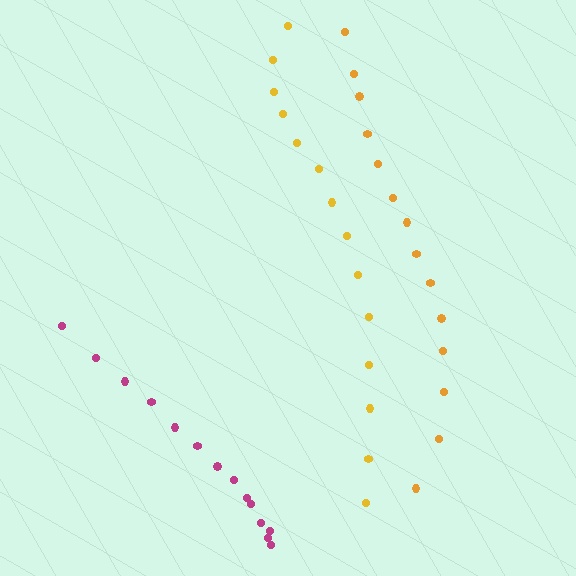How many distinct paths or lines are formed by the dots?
There are 3 distinct paths.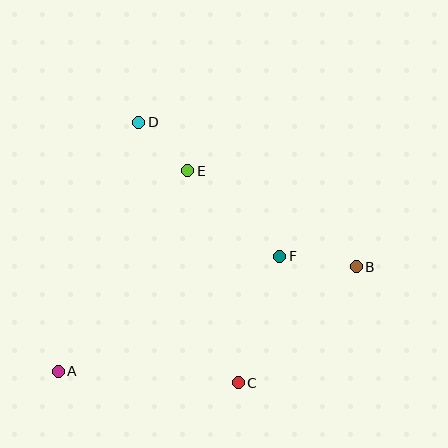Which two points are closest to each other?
Points D and E are closest to each other.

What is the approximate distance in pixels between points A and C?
The distance between A and C is approximately 180 pixels.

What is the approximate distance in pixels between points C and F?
The distance between C and F is approximately 133 pixels.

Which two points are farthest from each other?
Points A and B are farthest from each other.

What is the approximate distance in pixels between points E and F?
The distance between E and F is approximately 126 pixels.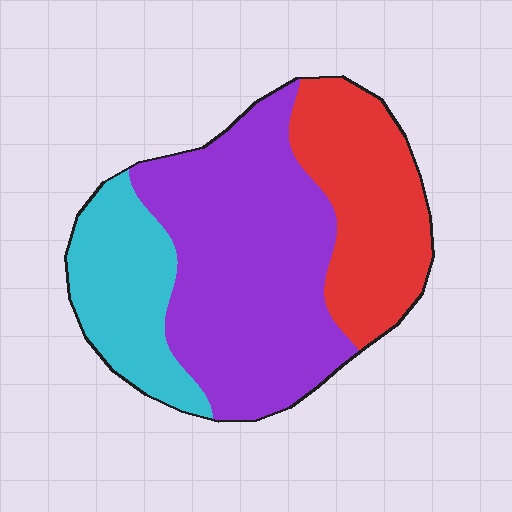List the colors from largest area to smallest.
From largest to smallest: purple, red, cyan.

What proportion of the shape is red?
Red takes up about one quarter (1/4) of the shape.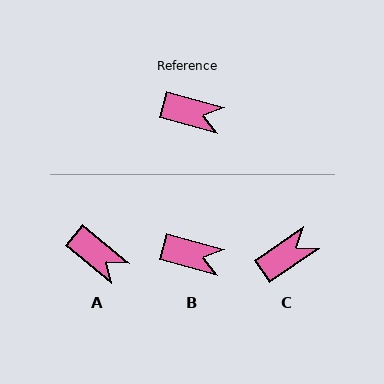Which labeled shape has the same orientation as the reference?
B.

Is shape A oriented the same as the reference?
No, it is off by about 24 degrees.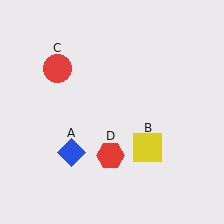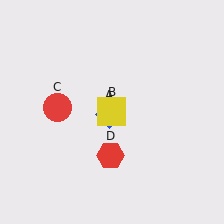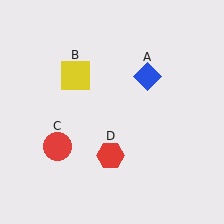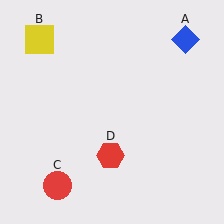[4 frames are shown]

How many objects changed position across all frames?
3 objects changed position: blue diamond (object A), yellow square (object B), red circle (object C).